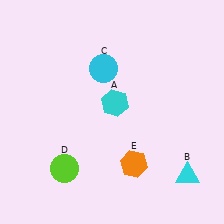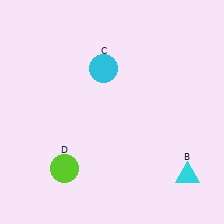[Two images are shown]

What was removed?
The orange hexagon (E), the cyan hexagon (A) were removed in Image 2.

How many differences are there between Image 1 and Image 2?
There are 2 differences between the two images.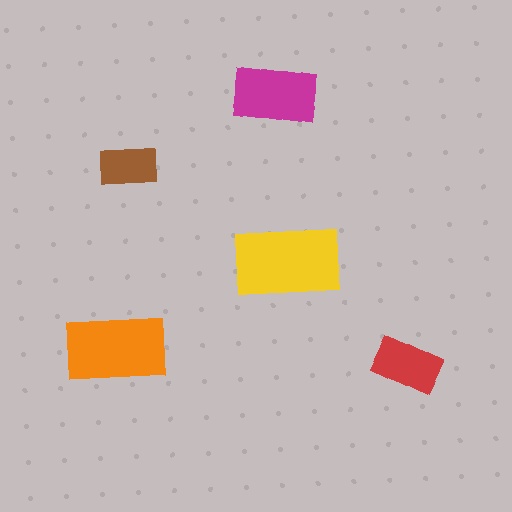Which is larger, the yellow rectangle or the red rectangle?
The yellow one.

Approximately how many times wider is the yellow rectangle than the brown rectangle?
About 2 times wider.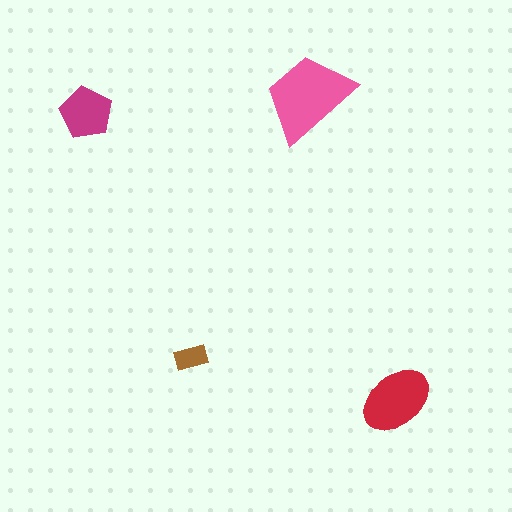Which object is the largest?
The pink trapezoid.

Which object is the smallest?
The brown rectangle.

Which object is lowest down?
The red ellipse is bottommost.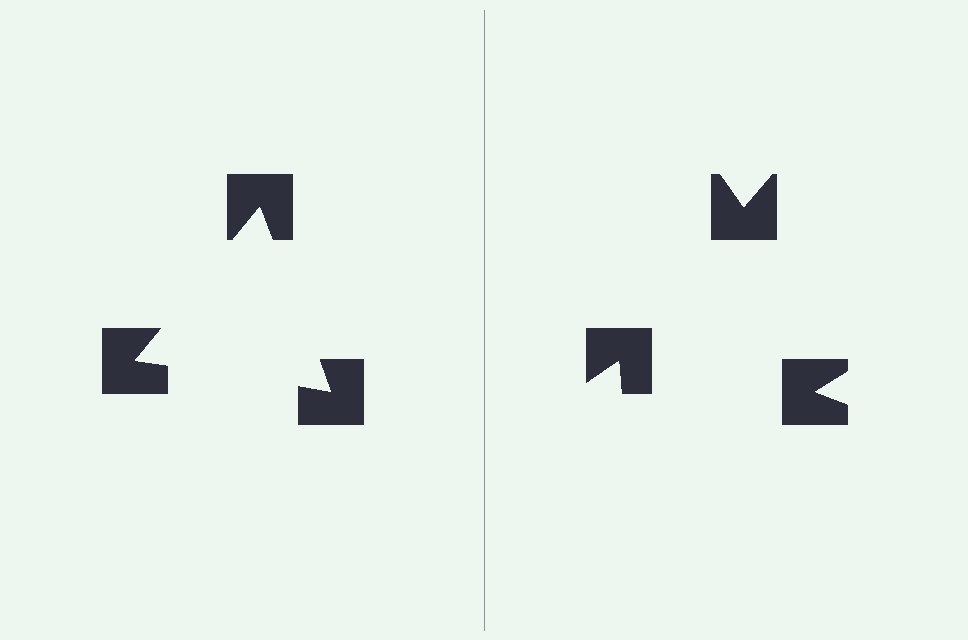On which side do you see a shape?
An illusory triangle appears on the left side. On the right side the wedge cuts are rotated, so no coherent shape forms.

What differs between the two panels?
The notched squares are positioned identically on both sides; only the wedge orientations differ. On the left they align to a triangle; on the right they are misaligned.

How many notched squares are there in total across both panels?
6 — 3 on each side.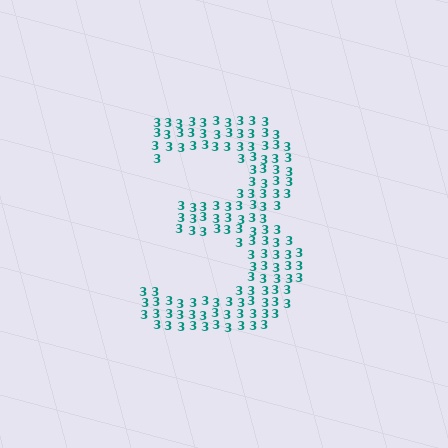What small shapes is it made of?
It is made of small digit 3's.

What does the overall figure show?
The overall figure shows the digit 3.